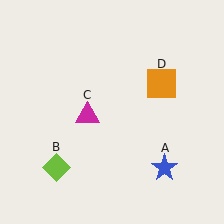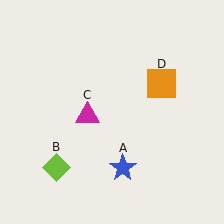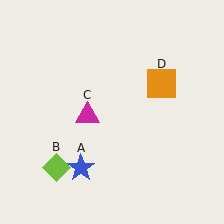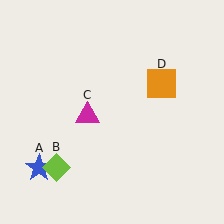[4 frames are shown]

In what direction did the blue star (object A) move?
The blue star (object A) moved left.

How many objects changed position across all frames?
1 object changed position: blue star (object A).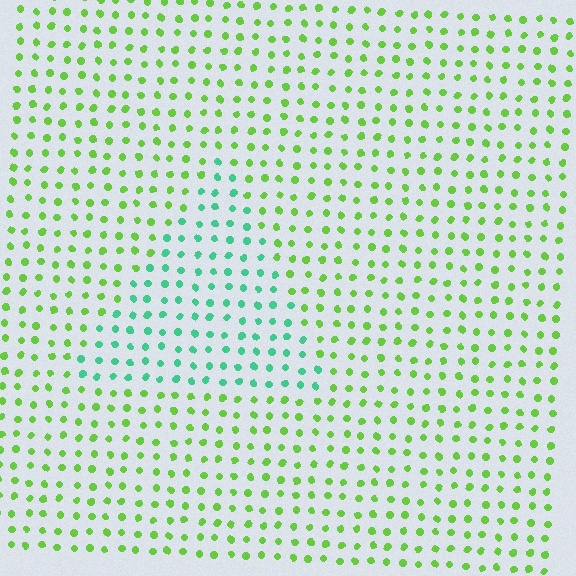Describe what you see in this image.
The image is filled with small lime elements in a uniform arrangement. A triangle-shaped region is visible where the elements are tinted to a slightly different hue, forming a subtle color boundary.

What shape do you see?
I see a triangle.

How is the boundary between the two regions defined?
The boundary is defined purely by a slight shift in hue (about 50 degrees). Spacing, size, and orientation are identical on both sides.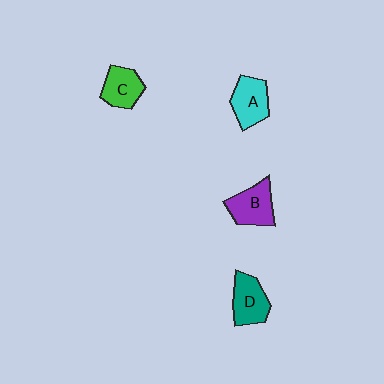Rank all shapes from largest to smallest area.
From largest to smallest: B (purple), D (teal), A (cyan), C (green).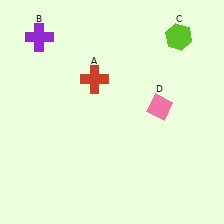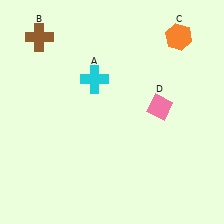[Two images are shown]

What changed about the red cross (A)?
In Image 1, A is red. In Image 2, it changed to cyan.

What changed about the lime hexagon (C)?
In Image 1, C is lime. In Image 2, it changed to orange.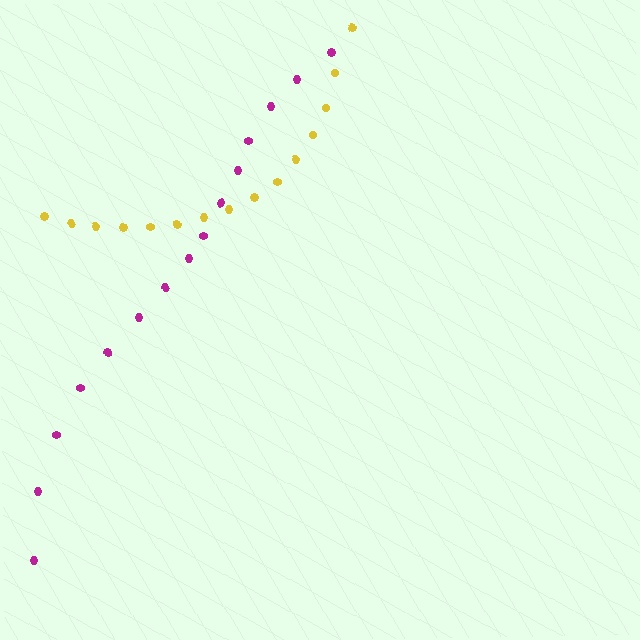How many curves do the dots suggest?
There are 2 distinct paths.